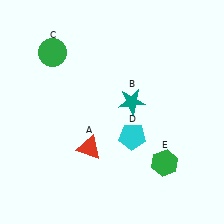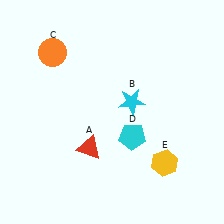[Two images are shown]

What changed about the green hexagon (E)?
In Image 1, E is green. In Image 2, it changed to yellow.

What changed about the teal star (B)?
In Image 1, B is teal. In Image 2, it changed to cyan.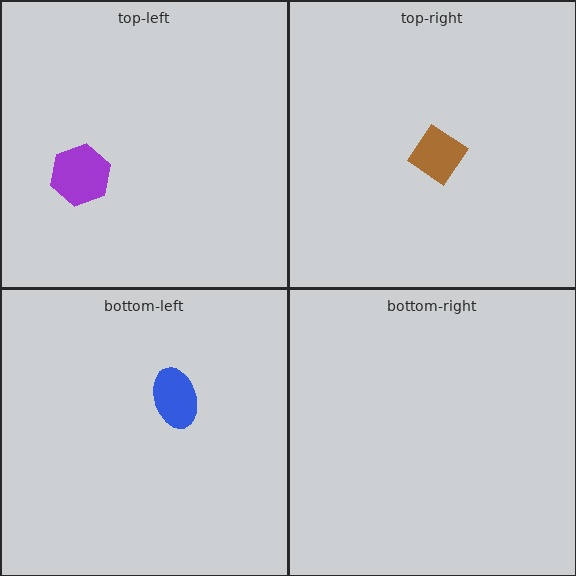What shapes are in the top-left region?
The purple hexagon.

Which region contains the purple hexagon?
The top-left region.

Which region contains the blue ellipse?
The bottom-left region.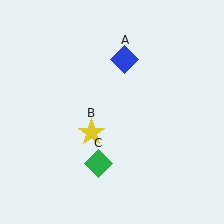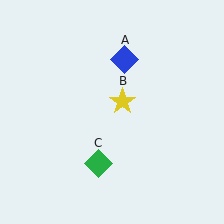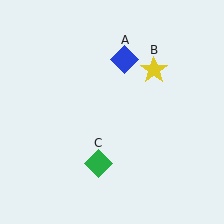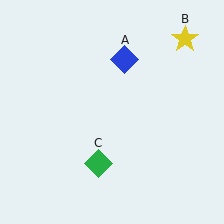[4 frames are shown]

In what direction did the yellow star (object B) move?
The yellow star (object B) moved up and to the right.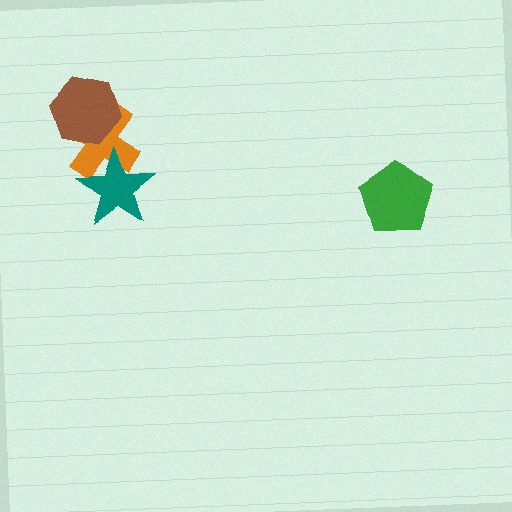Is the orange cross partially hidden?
Yes, it is partially covered by another shape.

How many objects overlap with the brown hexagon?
1 object overlaps with the brown hexagon.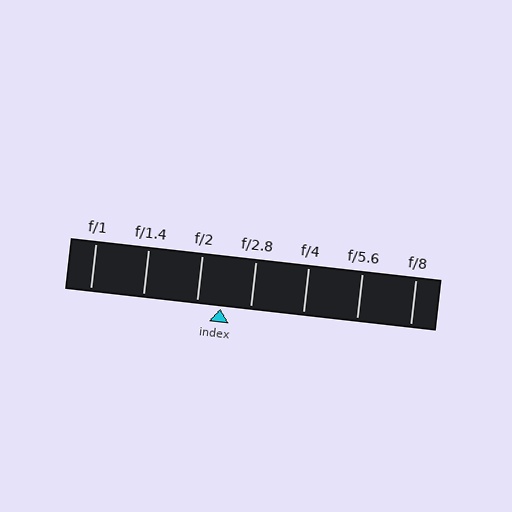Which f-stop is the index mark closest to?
The index mark is closest to f/2.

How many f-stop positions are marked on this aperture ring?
There are 7 f-stop positions marked.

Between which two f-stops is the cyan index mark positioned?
The index mark is between f/2 and f/2.8.